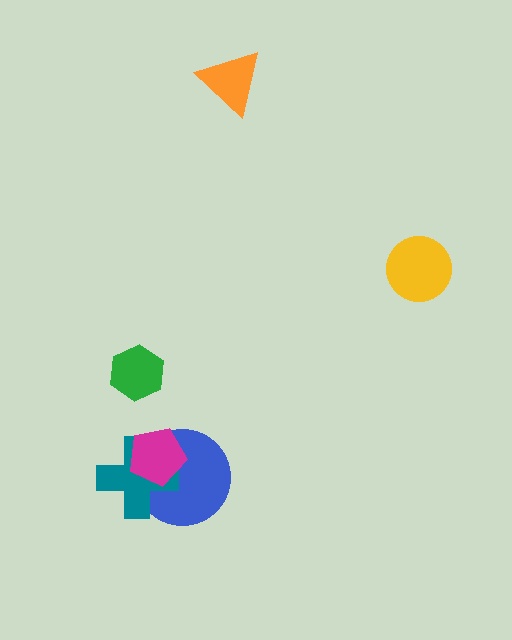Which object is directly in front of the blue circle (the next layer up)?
The teal cross is directly in front of the blue circle.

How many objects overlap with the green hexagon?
0 objects overlap with the green hexagon.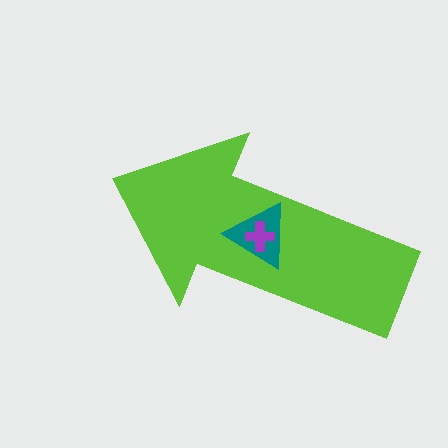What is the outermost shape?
The lime arrow.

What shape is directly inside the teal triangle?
The purple cross.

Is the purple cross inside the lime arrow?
Yes.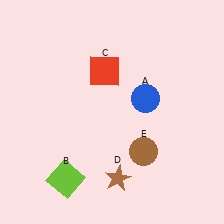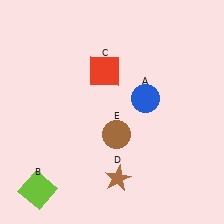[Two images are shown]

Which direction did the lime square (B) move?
The lime square (B) moved left.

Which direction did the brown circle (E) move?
The brown circle (E) moved left.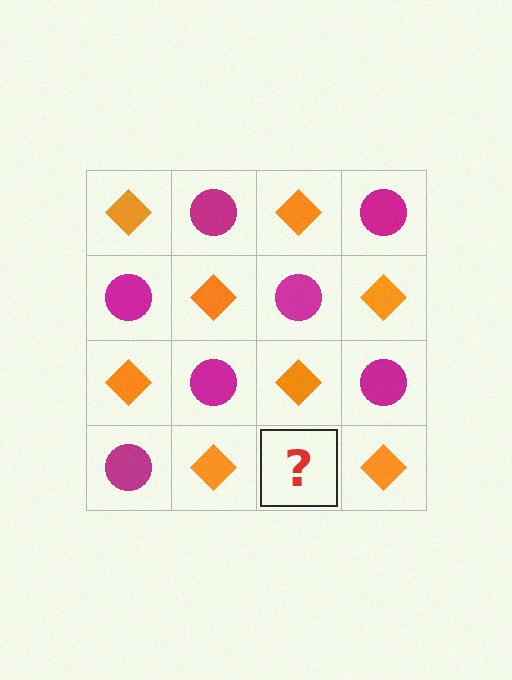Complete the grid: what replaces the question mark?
The question mark should be replaced with a magenta circle.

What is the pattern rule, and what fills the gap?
The rule is that it alternates orange diamond and magenta circle in a checkerboard pattern. The gap should be filled with a magenta circle.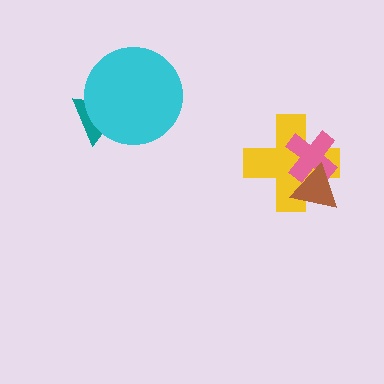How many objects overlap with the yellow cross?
2 objects overlap with the yellow cross.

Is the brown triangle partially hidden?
No, no other shape covers it.